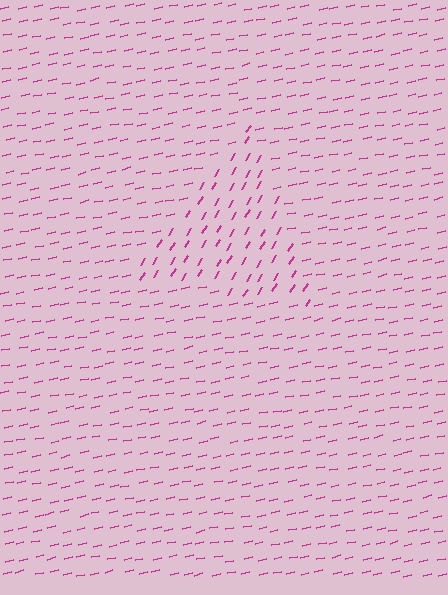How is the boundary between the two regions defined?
The boundary is defined purely by a change in line orientation (approximately 45 degrees difference). All lines are the same color and thickness.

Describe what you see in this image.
The image is filled with small magenta line segments. A triangle region in the image has lines oriented differently from the surrounding lines, creating a visible texture boundary.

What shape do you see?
I see a triangle.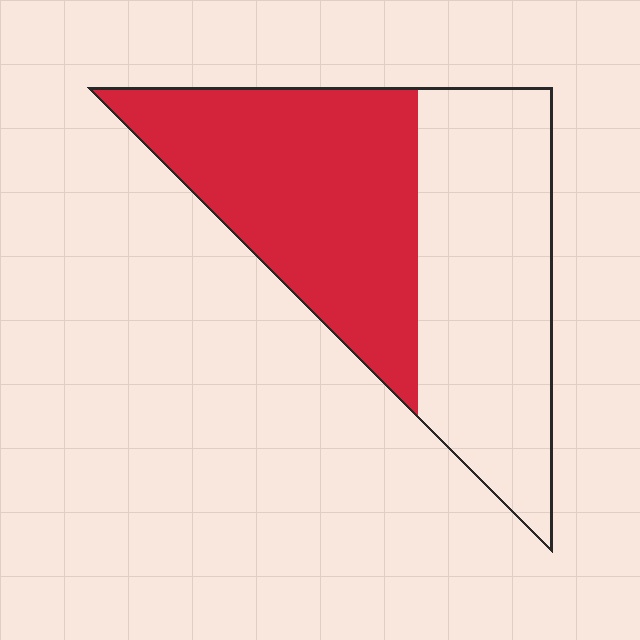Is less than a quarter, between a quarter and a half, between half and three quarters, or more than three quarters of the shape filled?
Between half and three quarters.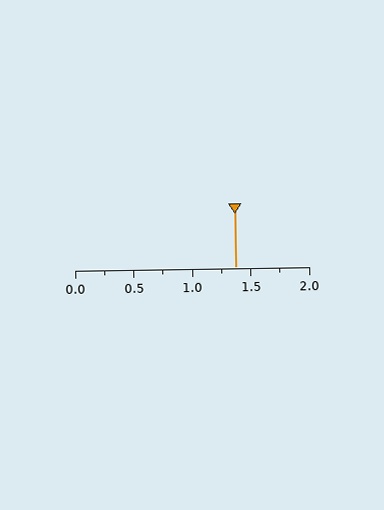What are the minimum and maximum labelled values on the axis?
The axis runs from 0.0 to 2.0.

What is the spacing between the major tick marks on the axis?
The major ticks are spaced 0.5 apart.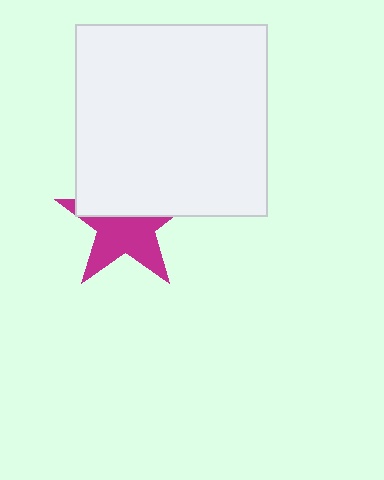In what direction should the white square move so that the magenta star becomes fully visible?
The white square should move up. That is the shortest direction to clear the overlap and leave the magenta star fully visible.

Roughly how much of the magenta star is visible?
About half of it is visible (roughly 56%).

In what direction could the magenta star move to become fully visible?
The magenta star could move down. That would shift it out from behind the white square entirely.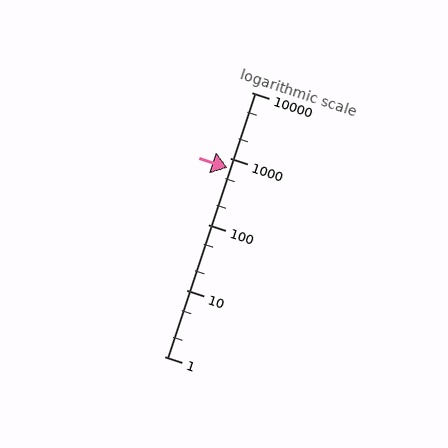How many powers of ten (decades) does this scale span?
The scale spans 4 decades, from 1 to 10000.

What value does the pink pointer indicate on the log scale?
The pointer indicates approximately 720.